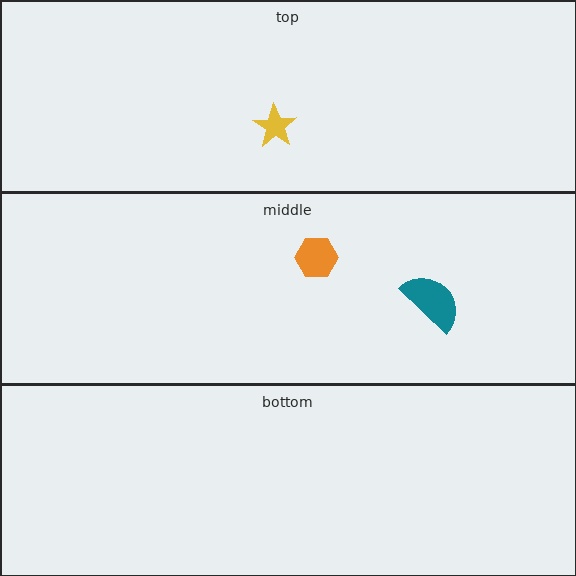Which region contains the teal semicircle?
The middle region.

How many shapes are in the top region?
1.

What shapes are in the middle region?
The teal semicircle, the orange hexagon.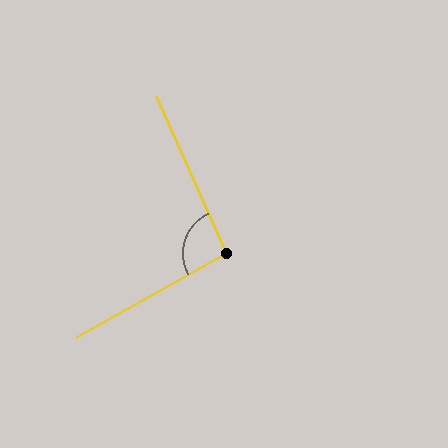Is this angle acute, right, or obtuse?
It is approximately a right angle.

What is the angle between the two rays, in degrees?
Approximately 95 degrees.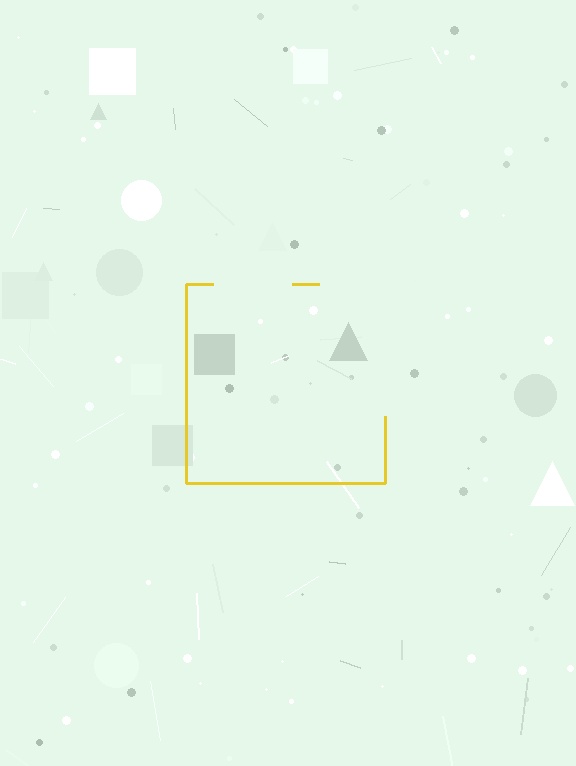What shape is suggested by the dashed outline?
The dashed outline suggests a square.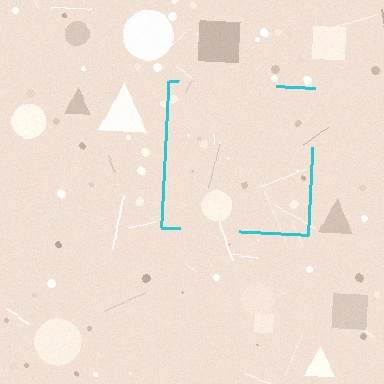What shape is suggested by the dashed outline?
The dashed outline suggests a square.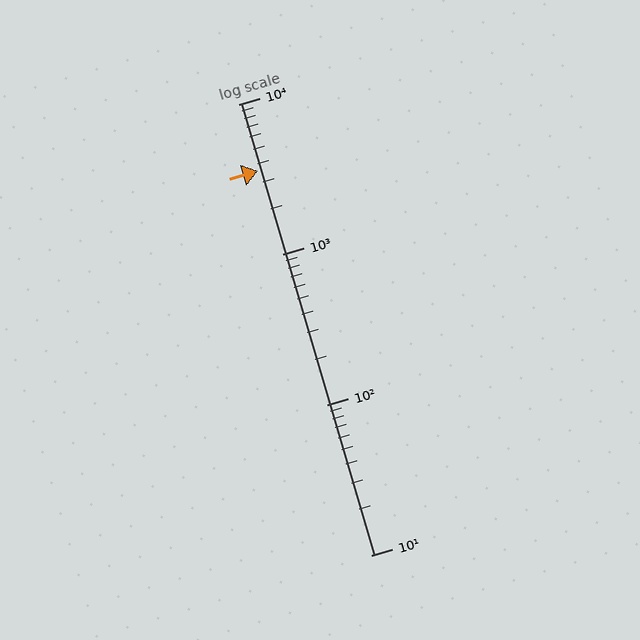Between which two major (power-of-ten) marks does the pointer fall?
The pointer is between 1000 and 10000.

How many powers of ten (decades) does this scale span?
The scale spans 3 decades, from 10 to 10000.